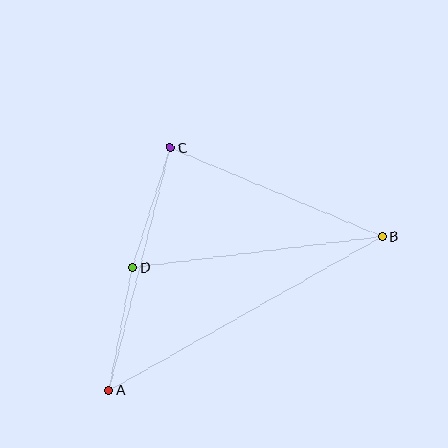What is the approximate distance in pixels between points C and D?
The distance between C and D is approximately 125 pixels.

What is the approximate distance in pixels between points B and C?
The distance between B and C is approximately 230 pixels.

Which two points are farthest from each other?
Points A and B are farthest from each other.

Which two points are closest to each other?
Points A and D are closest to each other.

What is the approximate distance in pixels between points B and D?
The distance between B and D is approximately 251 pixels.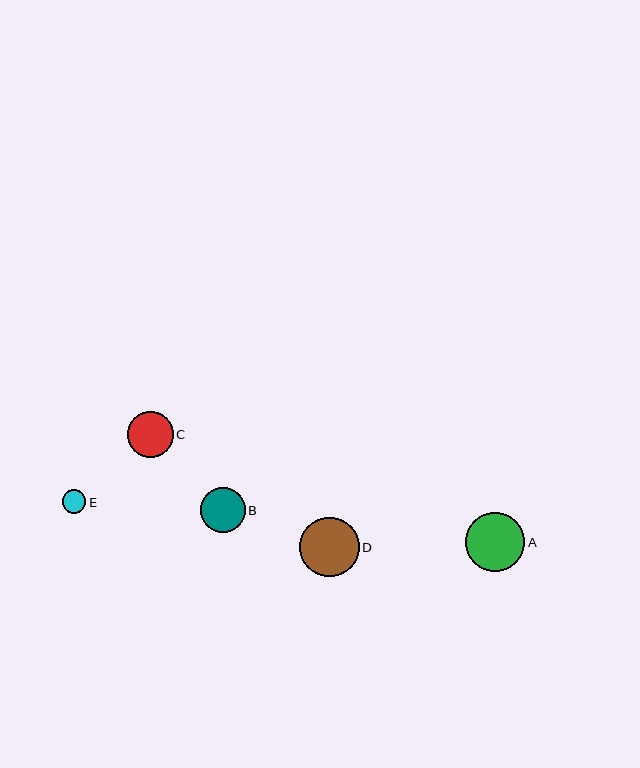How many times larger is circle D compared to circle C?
Circle D is approximately 1.3 times the size of circle C.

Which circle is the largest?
Circle A is the largest with a size of approximately 60 pixels.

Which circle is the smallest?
Circle E is the smallest with a size of approximately 24 pixels.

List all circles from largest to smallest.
From largest to smallest: A, D, C, B, E.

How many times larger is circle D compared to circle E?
Circle D is approximately 2.5 times the size of circle E.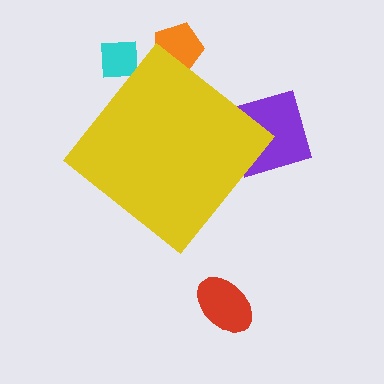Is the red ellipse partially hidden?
No, the red ellipse is fully visible.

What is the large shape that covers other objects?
A yellow diamond.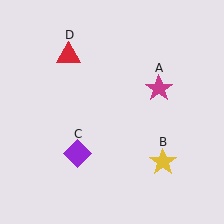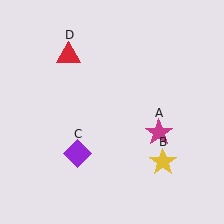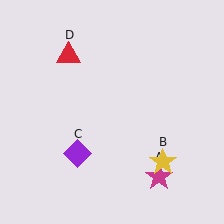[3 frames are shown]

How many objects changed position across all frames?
1 object changed position: magenta star (object A).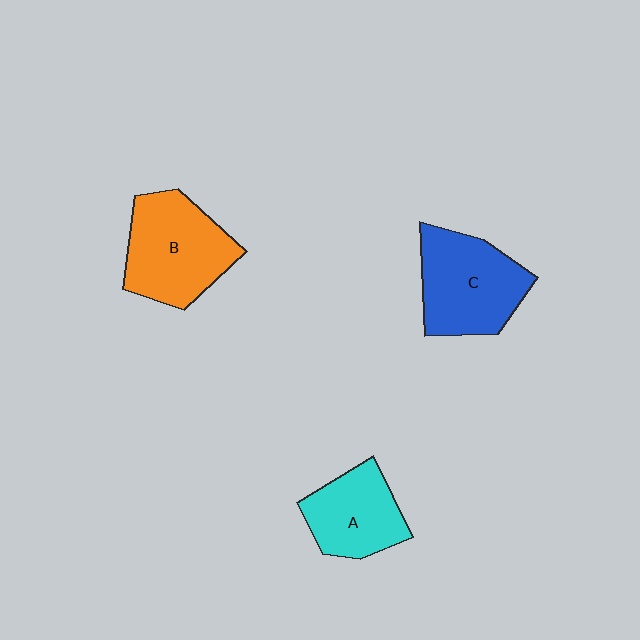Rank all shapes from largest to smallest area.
From largest to smallest: B (orange), C (blue), A (cyan).